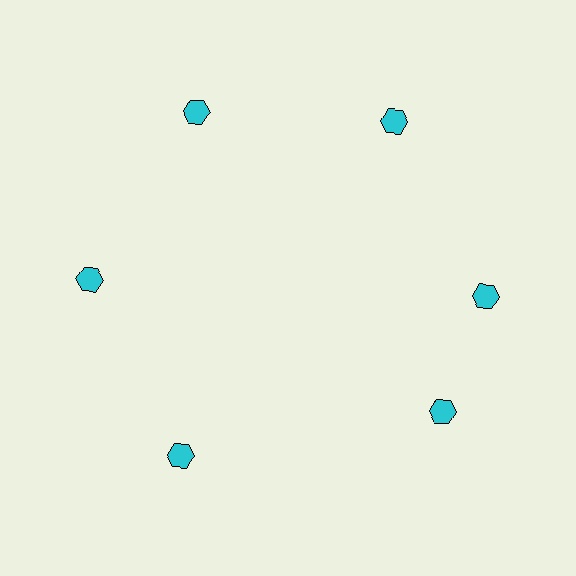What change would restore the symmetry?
The symmetry would be restored by rotating it back into even spacing with its neighbors so that all 6 hexagons sit at equal angles and equal distance from the center.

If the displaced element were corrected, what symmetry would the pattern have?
It would have 6-fold rotational symmetry — the pattern would map onto itself every 60 degrees.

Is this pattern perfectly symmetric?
No. The 6 cyan hexagons are arranged in a ring, but one element near the 5 o'clock position is rotated out of alignment along the ring, breaking the 6-fold rotational symmetry.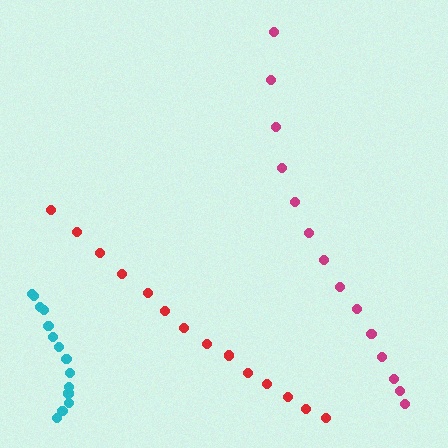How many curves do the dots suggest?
There are 3 distinct paths.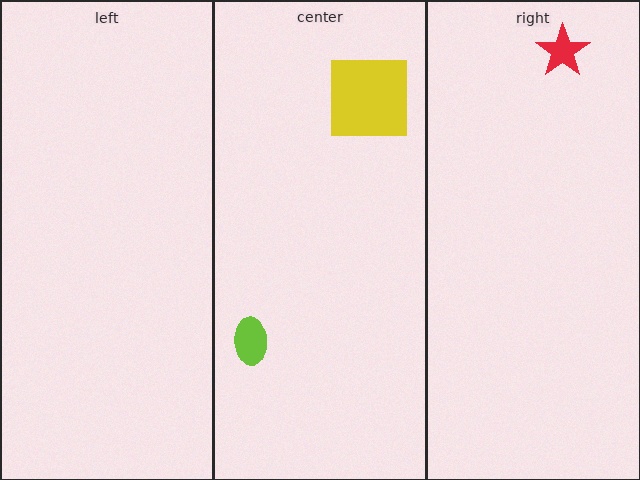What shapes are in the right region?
The red star.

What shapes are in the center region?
The lime ellipse, the yellow square.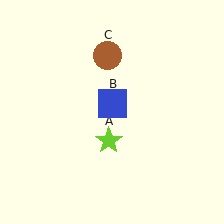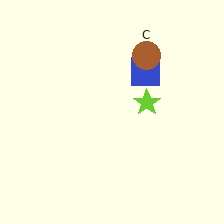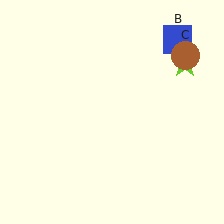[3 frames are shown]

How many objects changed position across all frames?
3 objects changed position: lime star (object A), blue square (object B), brown circle (object C).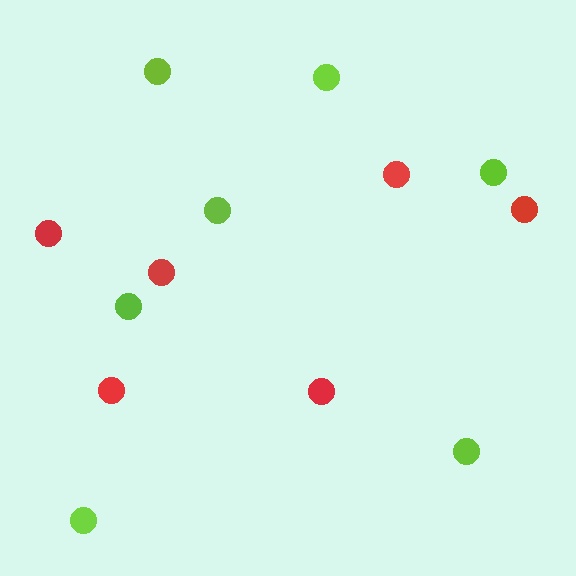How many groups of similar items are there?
There are 2 groups: one group of lime circles (7) and one group of red circles (6).